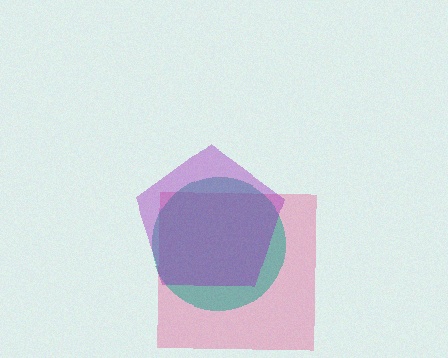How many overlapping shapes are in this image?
There are 3 overlapping shapes in the image.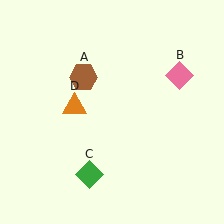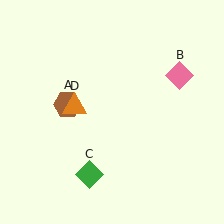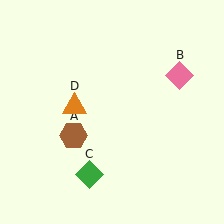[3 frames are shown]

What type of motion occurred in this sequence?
The brown hexagon (object A) rotated counterclockwise around the center of the scene.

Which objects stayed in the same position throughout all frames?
Pink diamond (object B) and green diamond (object C) and orange triangle (object D) remained stationary.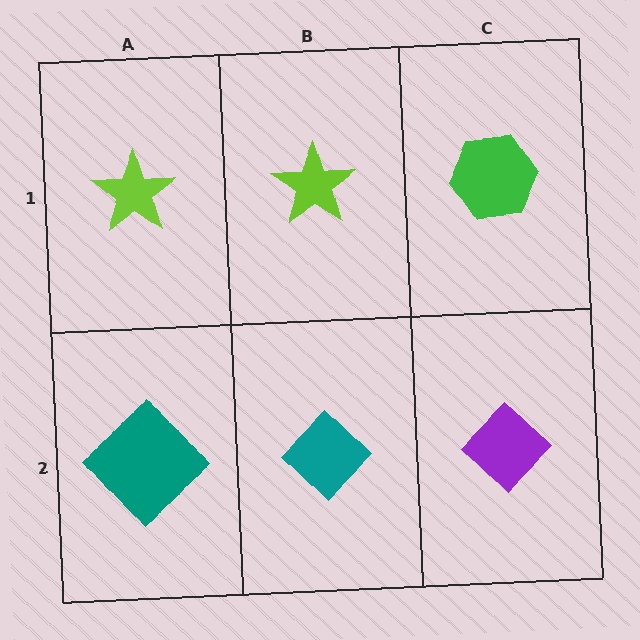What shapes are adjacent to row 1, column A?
A teal diamond (row 2, column A), a lime star (row 1, column B).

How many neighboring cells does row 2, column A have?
2.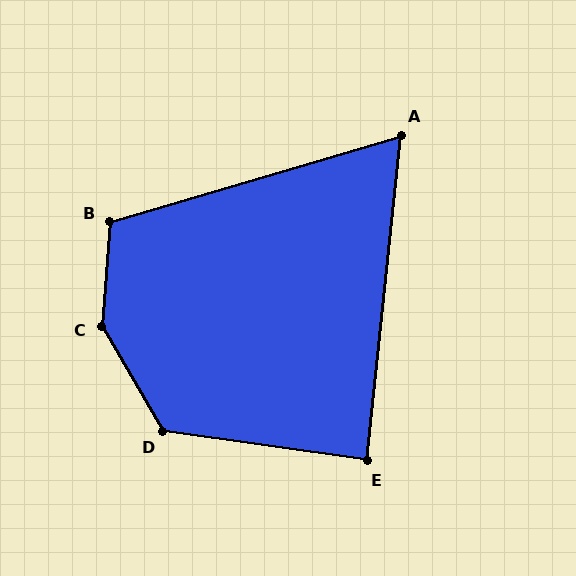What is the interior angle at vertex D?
Approximately 128 degrees (obtuse).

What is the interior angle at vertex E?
Approximately 88 degrees (approximately right).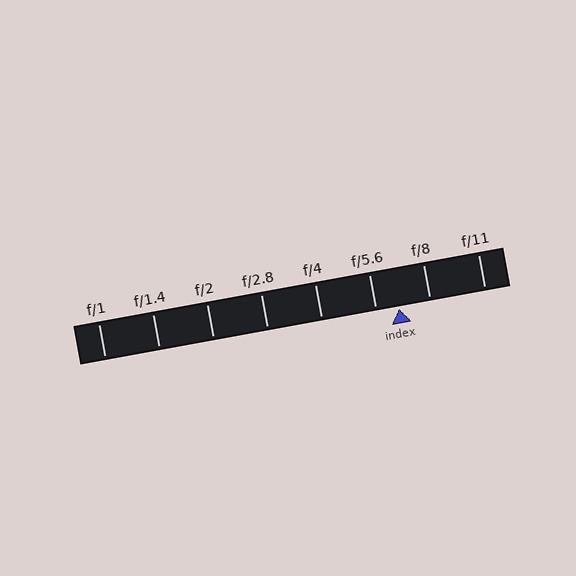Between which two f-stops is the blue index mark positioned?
The index mark is between f/5.6 and f/8.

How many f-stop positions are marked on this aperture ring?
There are 8 f-stop positions marked.